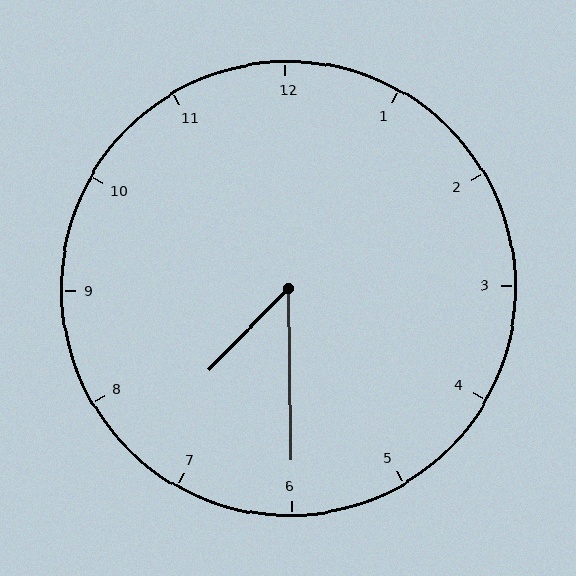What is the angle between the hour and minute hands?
Approximately 45 degrees.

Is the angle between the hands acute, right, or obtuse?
It is acute.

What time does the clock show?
7:30.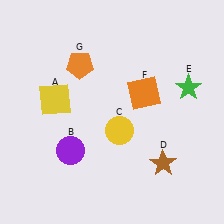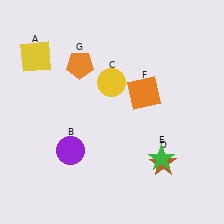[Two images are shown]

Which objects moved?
The objects that moved are: the yellow square (A), the yellow circle (C), the green star (E).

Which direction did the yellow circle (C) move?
The yellow circle (C) moved up.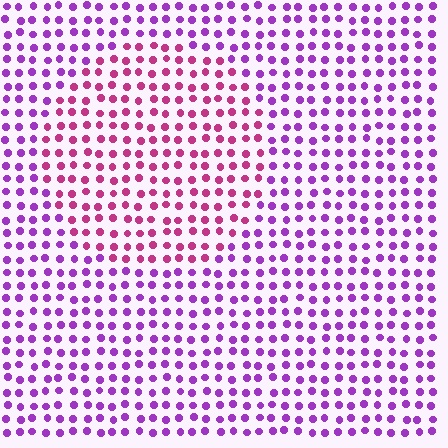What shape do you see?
I see a circle.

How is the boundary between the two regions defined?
The boundary is defined purely by a slight shift in hue (about 40 degrees). Spacing, size, and orientation are identical on both sides.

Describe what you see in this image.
The image is filled with small purple elements in a uniform arrangement. A circle-shaped region is visible where the elements are tinted to a slightly different hue, forming a subtle color boundary.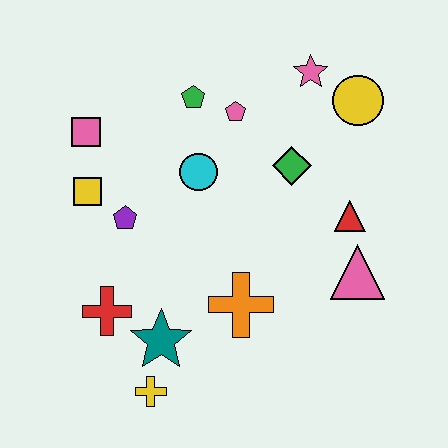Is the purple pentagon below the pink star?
Yes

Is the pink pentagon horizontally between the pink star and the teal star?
Yes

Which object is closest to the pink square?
The yellow square is closest to the pink square.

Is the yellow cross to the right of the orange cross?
No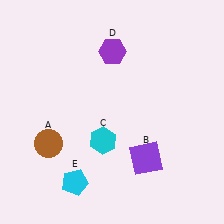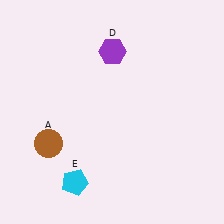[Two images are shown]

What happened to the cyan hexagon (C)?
The cyan hexagon (C) was removed in Image 2. It was in the bottom-left area of Image 1.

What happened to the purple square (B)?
The purple square (B) was removed in Image 2. It was in the bottom-right area of Image 1.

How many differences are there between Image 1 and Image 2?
There are 2 differences between the two images.